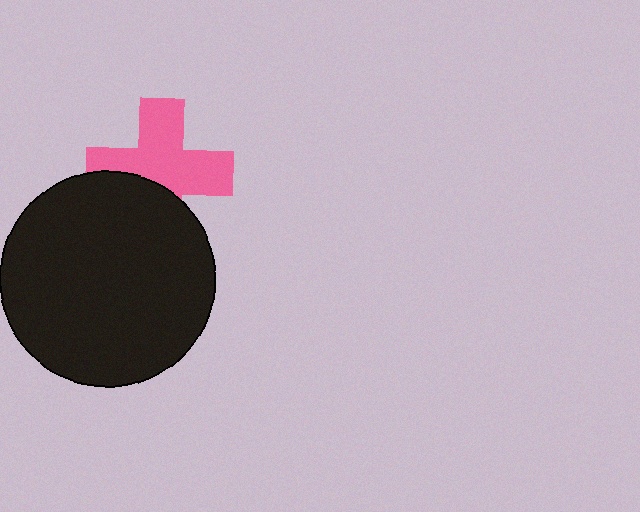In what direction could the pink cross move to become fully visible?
The pink cross could move up. That would shift it out from behind the black circle entirely.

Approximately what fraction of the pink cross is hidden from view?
Roughly 34% of the pink cross is hidden behind the black circle.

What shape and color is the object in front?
The object in front is a black circle.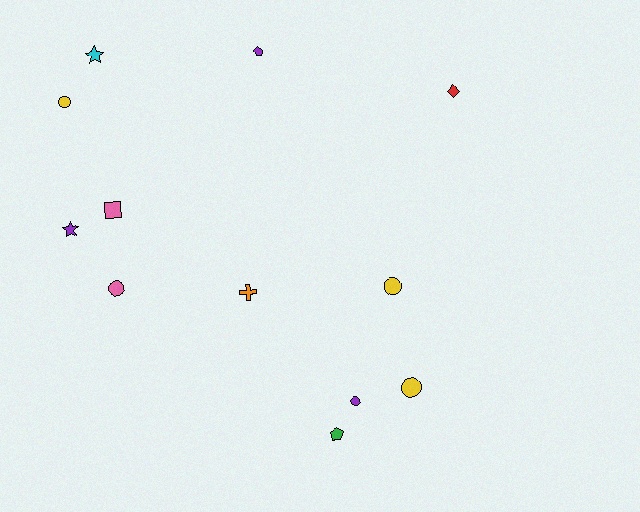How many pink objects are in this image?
There are 2 pink objects.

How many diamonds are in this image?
There is 1 diamond.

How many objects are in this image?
There are 12 objects.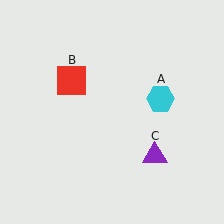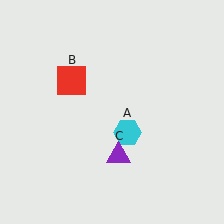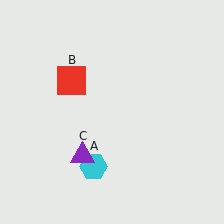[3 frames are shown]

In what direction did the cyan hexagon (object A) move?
The cyan hexagon (object A) moved down and to the left.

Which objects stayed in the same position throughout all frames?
Red square (object B) remained stationary.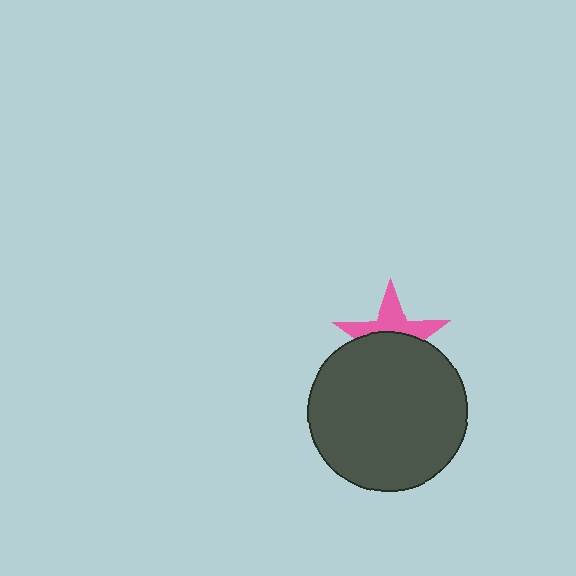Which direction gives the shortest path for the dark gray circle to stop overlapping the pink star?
Moving down gives the shortest separation.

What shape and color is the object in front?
The object in front is a dark gray circle.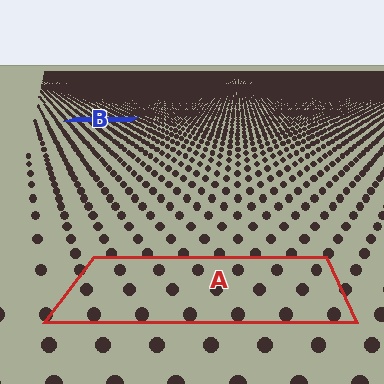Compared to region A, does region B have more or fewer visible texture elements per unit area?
Region B has more texture elements per unit area — they are packed more densely because it is farther away.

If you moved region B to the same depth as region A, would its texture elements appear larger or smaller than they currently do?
They would appear larger. At a closer depth, the same texture elements are projected at a bigger on-screen size.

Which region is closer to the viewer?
Region A is closer. The texture elements there are larger and more spread out.